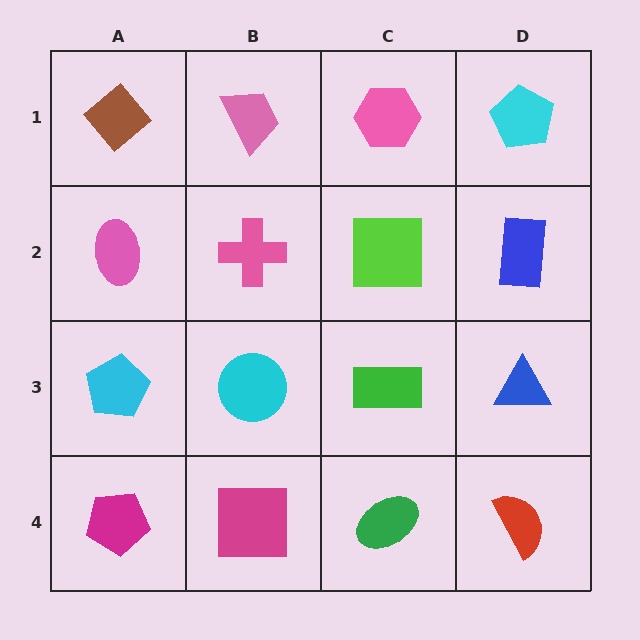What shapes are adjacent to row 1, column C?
A lime square (row 2, column C), a pink trapezoid (row 1, column B), a cyan pentagon (row 1, column D).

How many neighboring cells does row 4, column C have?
3.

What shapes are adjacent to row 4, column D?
A blue triangle (row 3, column D), a green ellipse (row 4, column C).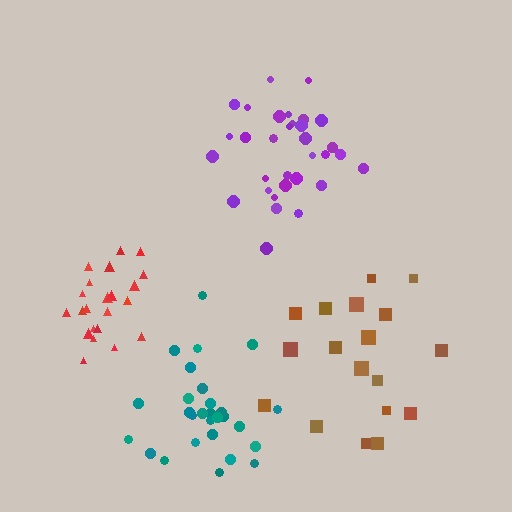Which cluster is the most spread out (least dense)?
Brown.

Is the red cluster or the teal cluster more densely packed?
Red.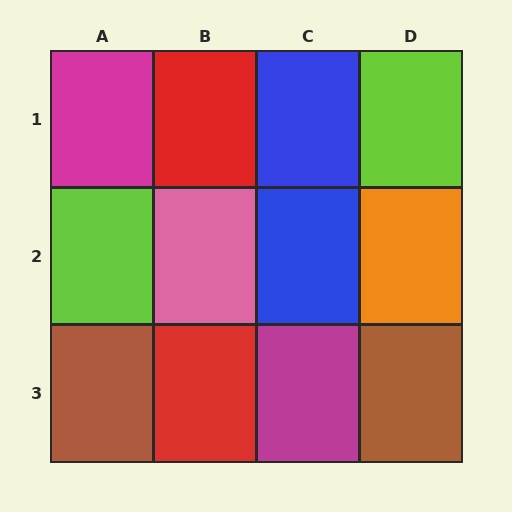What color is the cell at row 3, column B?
Red.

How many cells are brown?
2 cells are brown.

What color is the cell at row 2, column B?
Pink.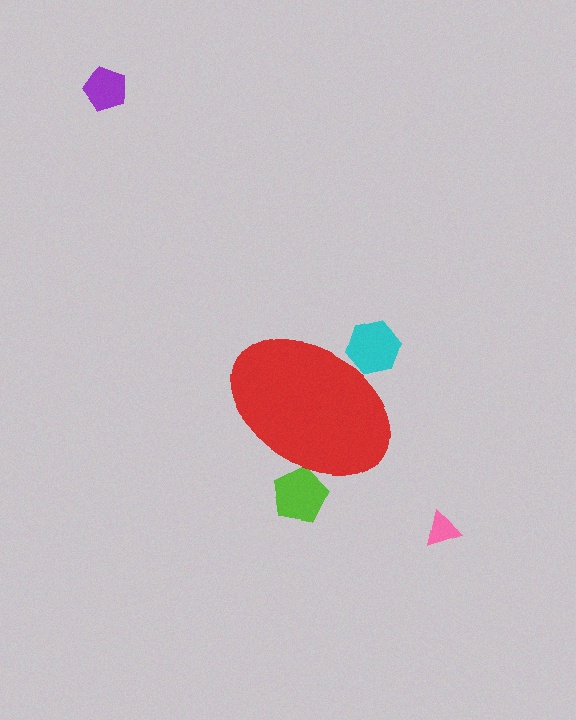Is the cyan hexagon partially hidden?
Yes, the cyan hexagon is partially hidden behind the red ellipse.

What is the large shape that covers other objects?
A red ellipse.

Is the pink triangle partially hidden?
No, the pink triangle is fully visible.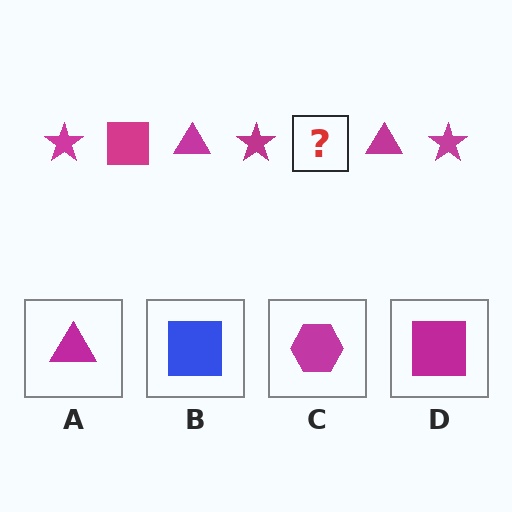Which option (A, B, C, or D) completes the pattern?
D.